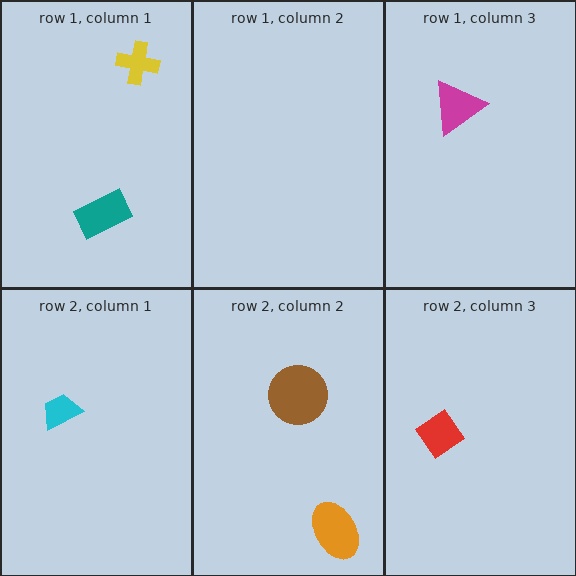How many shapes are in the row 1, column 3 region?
1.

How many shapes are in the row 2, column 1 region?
1.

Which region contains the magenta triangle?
The row 1, column 3 region.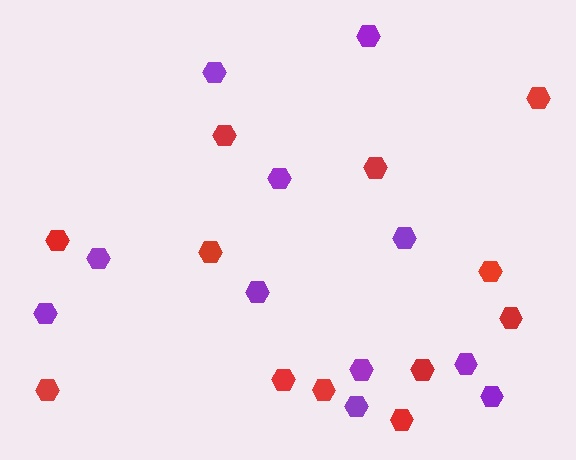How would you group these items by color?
There are 2 groups: one group of purple hexagons (11) and one group of red hexagons (12).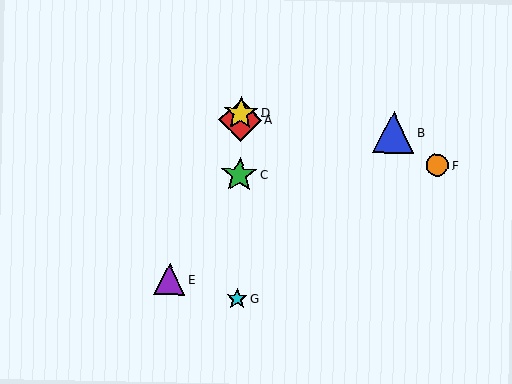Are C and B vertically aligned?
No, C is at x≈239 and B is at x≈393.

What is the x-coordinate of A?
Object A is at x≈240.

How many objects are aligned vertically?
4 objects (A, C, D, G) are aligned vertically.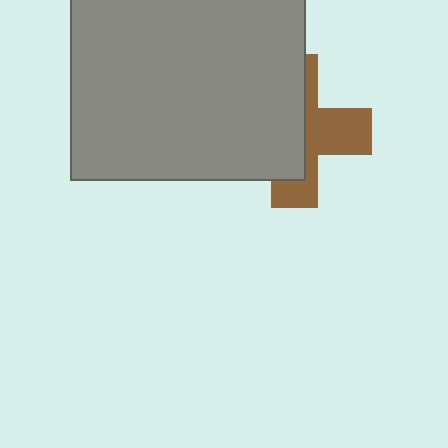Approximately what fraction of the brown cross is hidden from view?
Roughly 57% of the brown cross is hidden behind the gray square.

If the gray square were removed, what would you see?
You would see the complete brown cross.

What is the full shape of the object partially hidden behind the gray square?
The partially hidden object is a brown cross.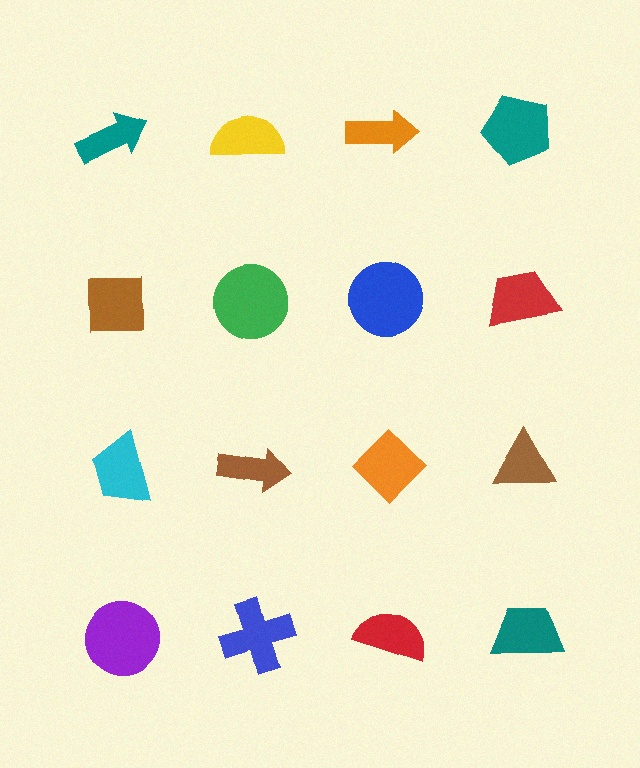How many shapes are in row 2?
4 shapes.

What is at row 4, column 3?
A red semicircle.